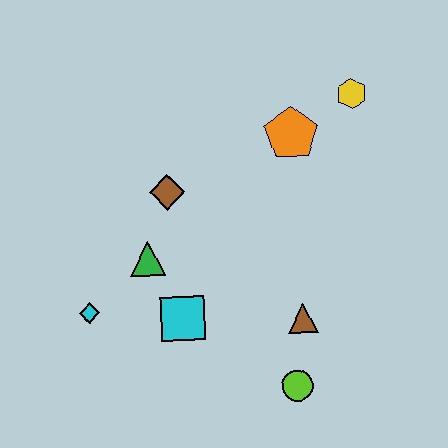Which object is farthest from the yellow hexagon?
The cyan diamond is farthest from the yellow hexagon.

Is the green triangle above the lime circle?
Yes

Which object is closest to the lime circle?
The brown triangle is closest to the lime circle.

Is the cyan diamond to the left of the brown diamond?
Yes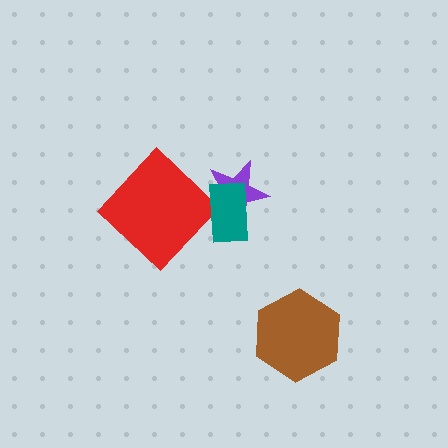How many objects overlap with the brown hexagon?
0 objects overlap with the brown hexagon.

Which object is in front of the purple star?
The teal rectangle is in front of the purple star.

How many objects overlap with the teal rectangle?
1 object overlaps with the teal rectangle.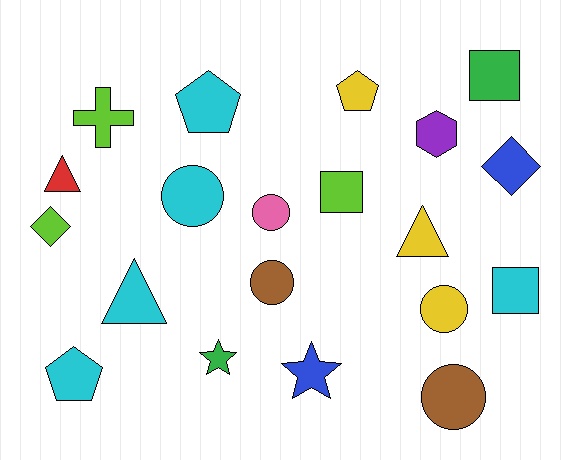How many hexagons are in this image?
There is 1 hexagon.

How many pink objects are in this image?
There is 1 pink object.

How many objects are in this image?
There are 20 objects.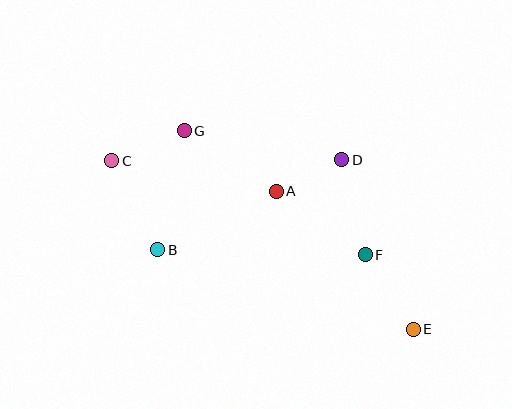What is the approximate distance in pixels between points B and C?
The distance between B and C is approximately 100 pixels.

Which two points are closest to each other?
Points A and D are closest to each other.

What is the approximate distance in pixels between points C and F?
The distance between C and F is approximately 270 pixels.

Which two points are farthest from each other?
Points C and E are farthest from each other.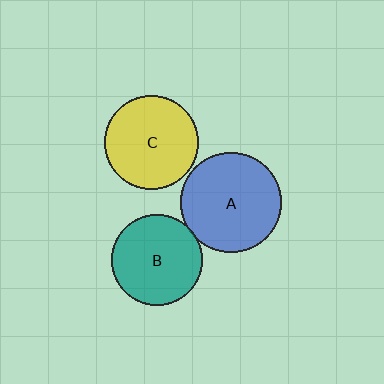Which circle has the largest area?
Circle A (blue).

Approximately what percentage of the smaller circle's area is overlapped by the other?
Approximately 5%.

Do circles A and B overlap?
Yes.